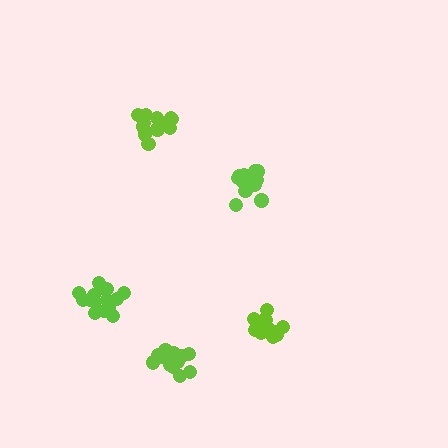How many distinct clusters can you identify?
There are 5 distinct clusters.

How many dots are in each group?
Group 1: 14 dots, Group 2: 14 dots, Group 3: 13 dots, Group 4: 17 dots, Group 5: 13 dots (71 total).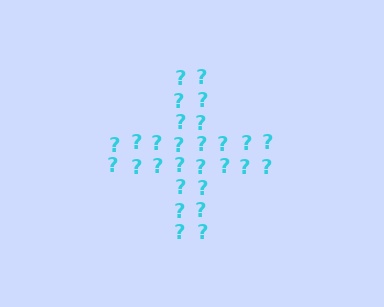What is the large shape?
The large shape is a cross.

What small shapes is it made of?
It is made of small question marks.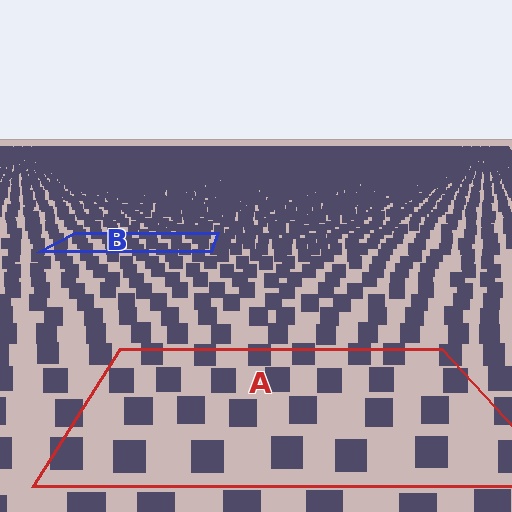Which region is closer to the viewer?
Region A is closer. The texture elements there are larger and more spread out.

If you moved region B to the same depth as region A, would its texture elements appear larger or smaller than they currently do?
They would appear larger. At a closer depth, the same texture elements are projected at a bigger on-screen size.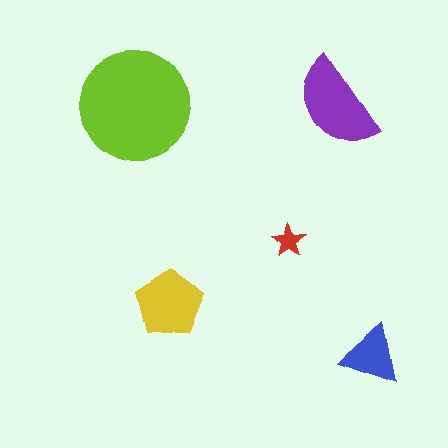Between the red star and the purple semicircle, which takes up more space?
The purple semicircle.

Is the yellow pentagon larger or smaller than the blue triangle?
Larger.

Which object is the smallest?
The red star.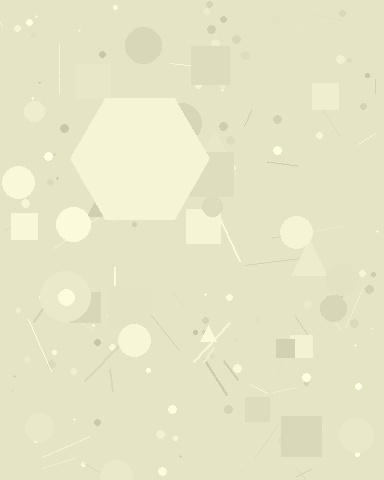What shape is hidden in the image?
A hexagon is hidden in the image.